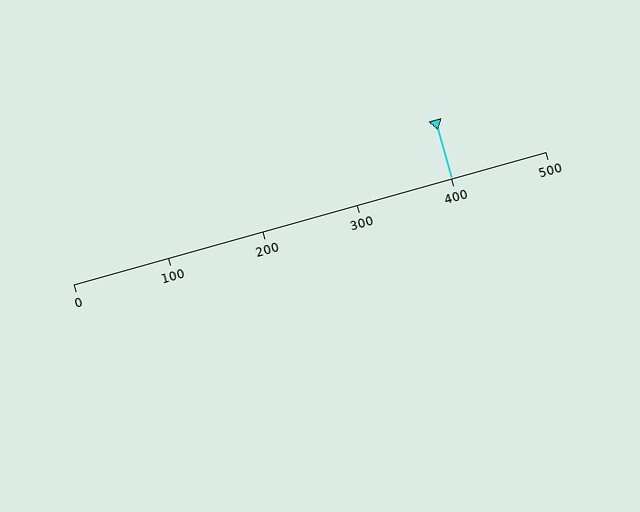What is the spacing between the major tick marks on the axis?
The major ticks are spaced 100 apart.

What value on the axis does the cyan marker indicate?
The marker indicates approximately 400.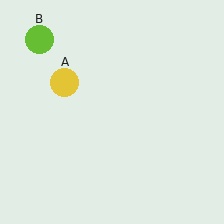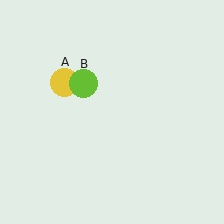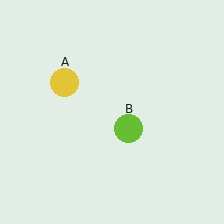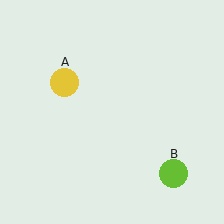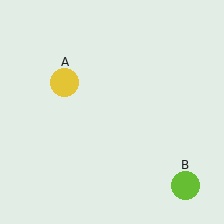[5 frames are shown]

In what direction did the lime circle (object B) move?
The lime circle (object B) moved down and to the right.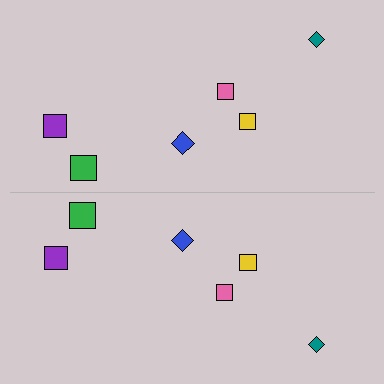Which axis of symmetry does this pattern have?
The pattern has a horizontal axis of symmetry running through the center of the image.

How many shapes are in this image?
There are 12 shapes in this image.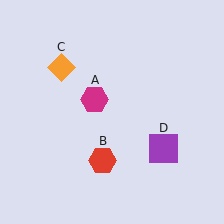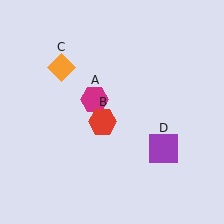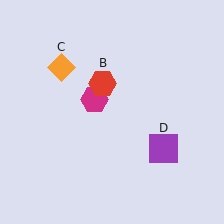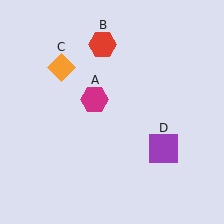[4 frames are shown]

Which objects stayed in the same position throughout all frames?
Magenta hexagon (object A) and orange diamond (object C) and purple square (object D) remained stationary.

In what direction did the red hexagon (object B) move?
The red hexagon (object B) moved up.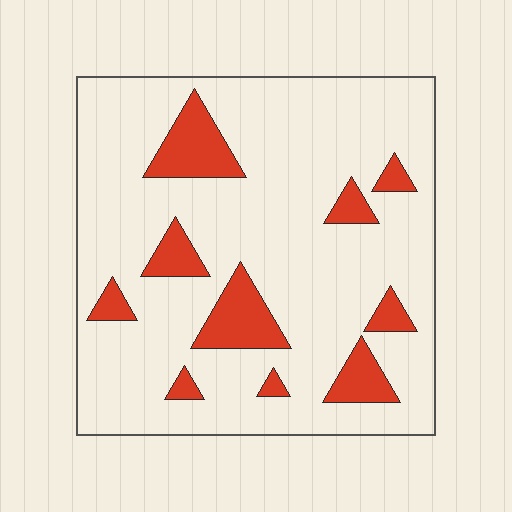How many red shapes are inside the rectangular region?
10.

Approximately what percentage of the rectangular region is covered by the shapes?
Approximately 15%.